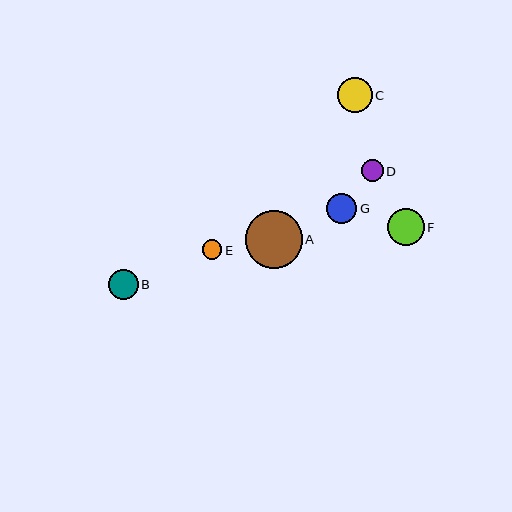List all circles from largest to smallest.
From largest to smallest: A, F, C, G, B, D, E.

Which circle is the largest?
Circle A is the largest with a size of approximately 57 pixels.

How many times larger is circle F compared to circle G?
Circle F is approximately 1.2 times the size of circle G.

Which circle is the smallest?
Circle E is the smallest with a size of approximately 20 pixels.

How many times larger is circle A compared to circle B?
Circle A is approximately 1.9 times the size of circle B.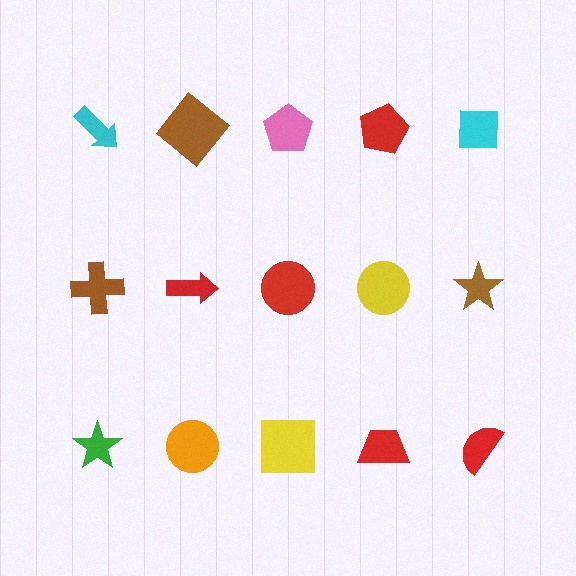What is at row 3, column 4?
A red trapezoid.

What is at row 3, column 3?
A yellow square.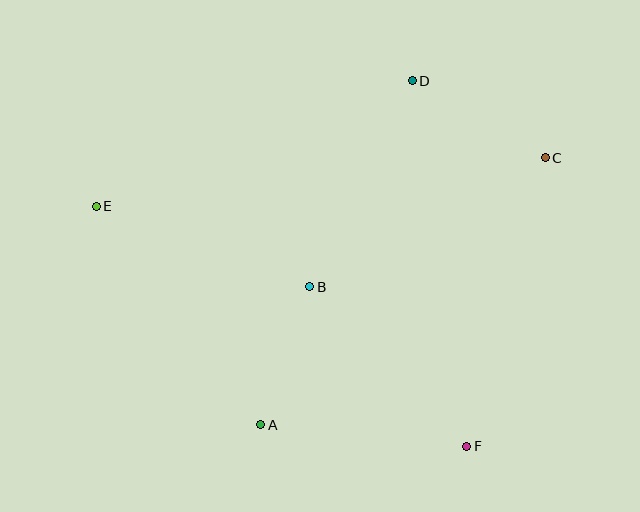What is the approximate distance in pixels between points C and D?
The distance between C and D is approximately 154 pixels.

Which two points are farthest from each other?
Points C and E are farthest from each other.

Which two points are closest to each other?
Points A and B are closest to each other.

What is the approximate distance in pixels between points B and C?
The distance between B and C is approximately 268 pixels.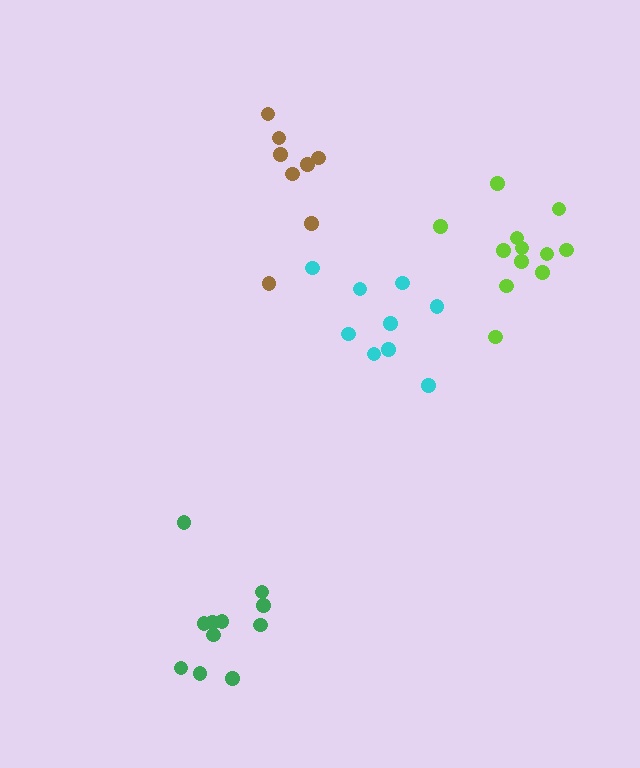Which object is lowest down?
The green cluster is bottommost.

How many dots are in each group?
Group 1: 9 dots, Group 2: 8 dots, Group 3: 12 dots, Group 4: 11 dots (40 total).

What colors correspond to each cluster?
The clusters are colored: cyan, brown, lime, green.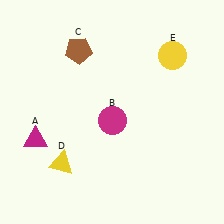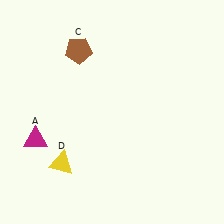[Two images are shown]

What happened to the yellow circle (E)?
The yellow circle (E) was removed in Image 2. It was in the top-right area of Image 1.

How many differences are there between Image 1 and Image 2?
There are 2 differences between the two images.